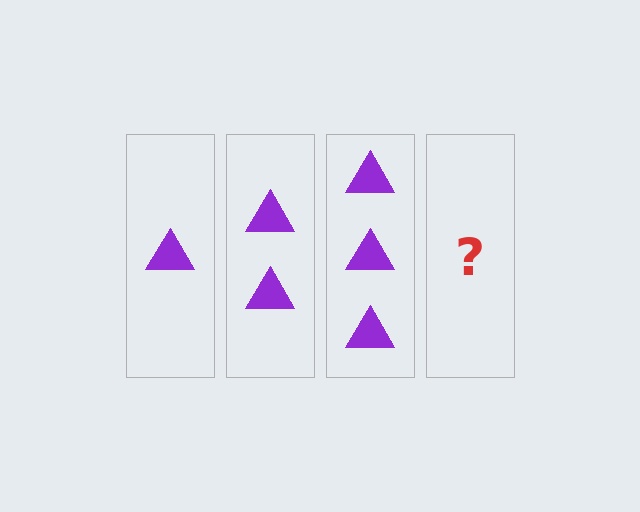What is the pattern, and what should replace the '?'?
The pattern is that each step adds one more triangle. The '?' should be 4 triangles.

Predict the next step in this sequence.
The next step is 4 triangles.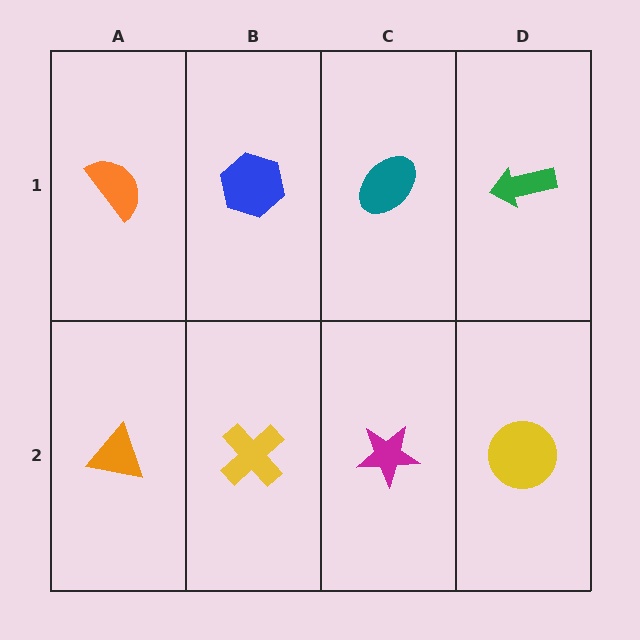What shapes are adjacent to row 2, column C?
A teal ellipse (row 1, column C), a yellow cross (row 2, column B), a yellow circle (row 2, column D).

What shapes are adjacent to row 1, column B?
A yellow cross (row 2, column B), an orange semicircle (row 1, column A), a teal ellipse (row 1, column C).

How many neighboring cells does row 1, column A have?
2.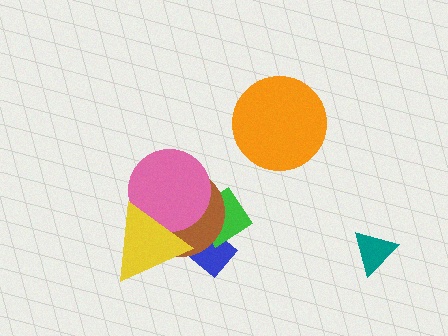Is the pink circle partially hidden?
Yes, it is partially covered by another shape.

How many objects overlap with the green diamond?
3 objects overlap with the green diamond.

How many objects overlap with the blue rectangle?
3 objects overlap with the blue rectangle.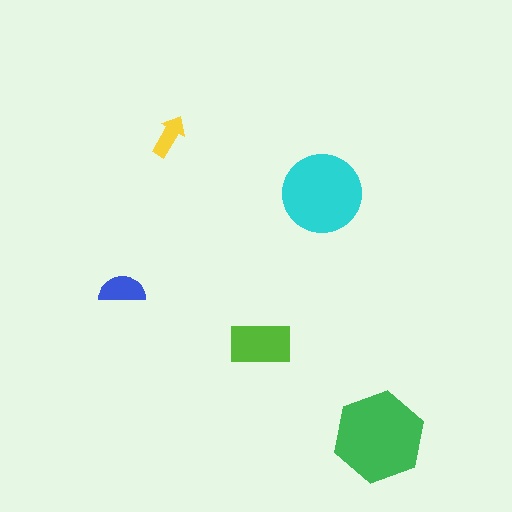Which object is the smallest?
The yellow arrow.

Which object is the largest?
The green hexagon.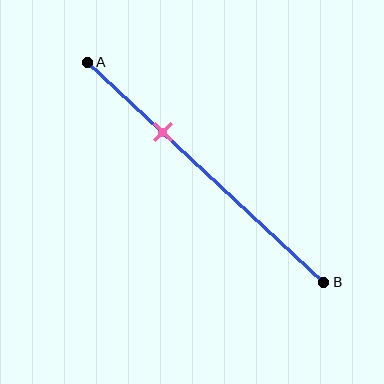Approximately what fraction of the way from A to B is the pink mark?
The pink mark is approximately 30% of the way from A to B.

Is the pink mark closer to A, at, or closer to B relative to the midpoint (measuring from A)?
The pink mark is closer to point A than the midpoint of segment AB.